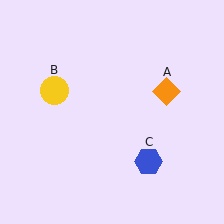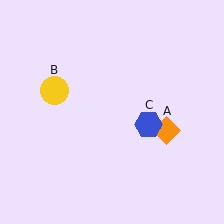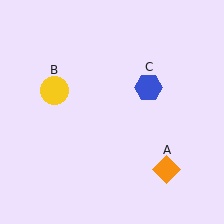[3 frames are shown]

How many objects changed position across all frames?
2 objects changed position: orange diamond (object A), blue hexagon (object C).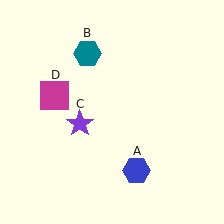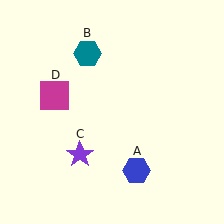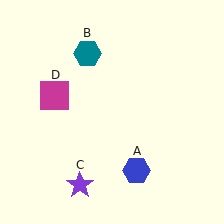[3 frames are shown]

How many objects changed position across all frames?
1 object changed position: purple star (object C).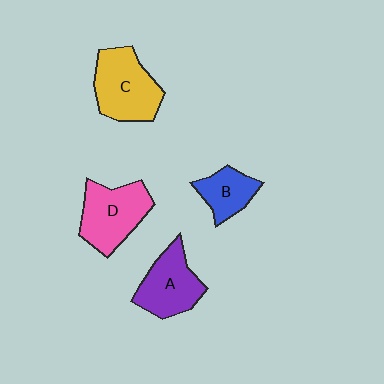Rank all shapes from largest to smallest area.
From largest to smallest: C (yellow), D (pink), A (purple), B (blue).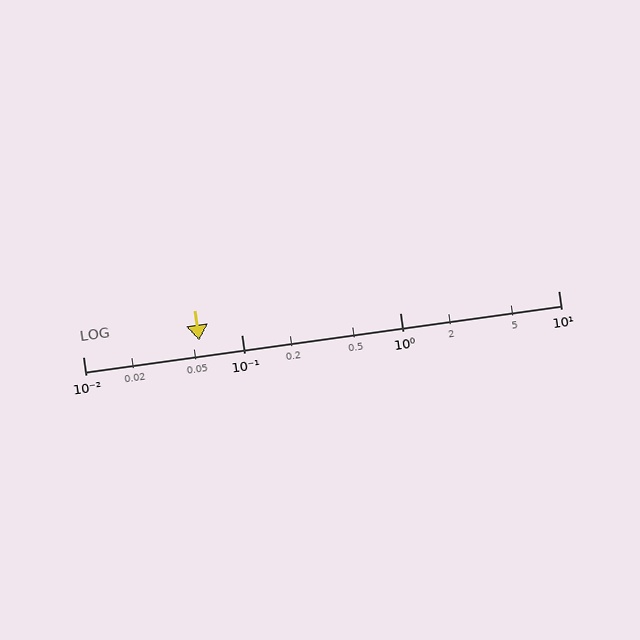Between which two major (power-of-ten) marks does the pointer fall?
The pointer is between 0.01 and 0.1.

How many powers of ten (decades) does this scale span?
The scale spans 3 decades, from 0.01 to 10.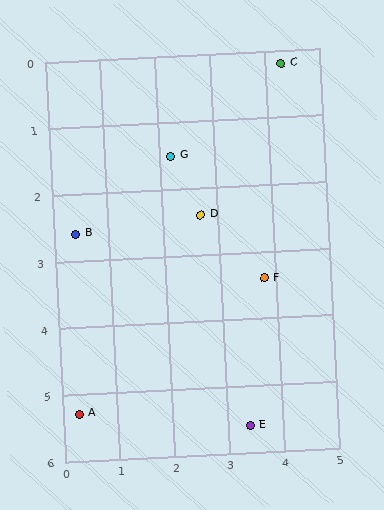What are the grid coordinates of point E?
Point E is at approximately (3.4, 5.6).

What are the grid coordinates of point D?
Point D is at approximately (2.7, 2.4).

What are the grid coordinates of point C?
Point C is at approximately (4.3, 0.2).